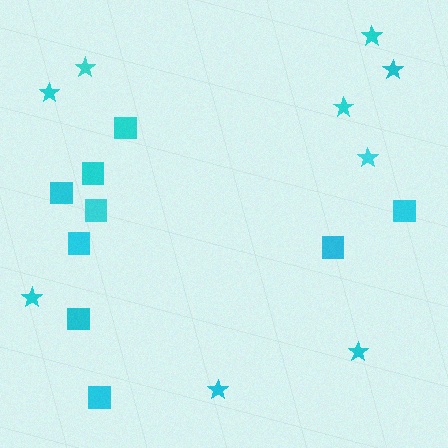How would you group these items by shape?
There are 2 groups: one group of stars (9) and one group of squares (9).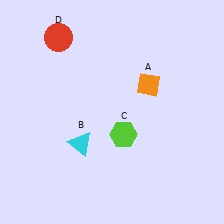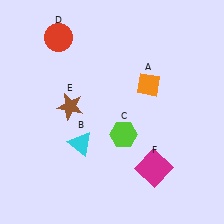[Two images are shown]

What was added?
A brown star (E), a magenta square (F) were added in Image 2.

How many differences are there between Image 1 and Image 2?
There are 2 differences between the two images.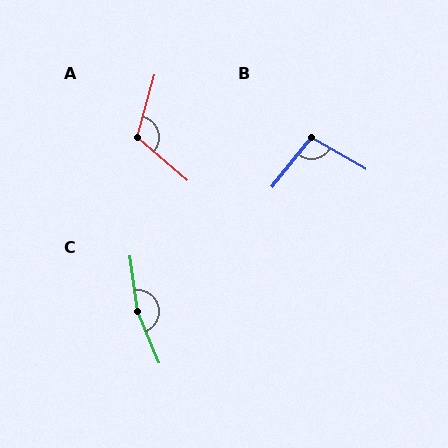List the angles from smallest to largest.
B (98°), A (115°), C (165°).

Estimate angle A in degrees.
Approximately 115 degrees.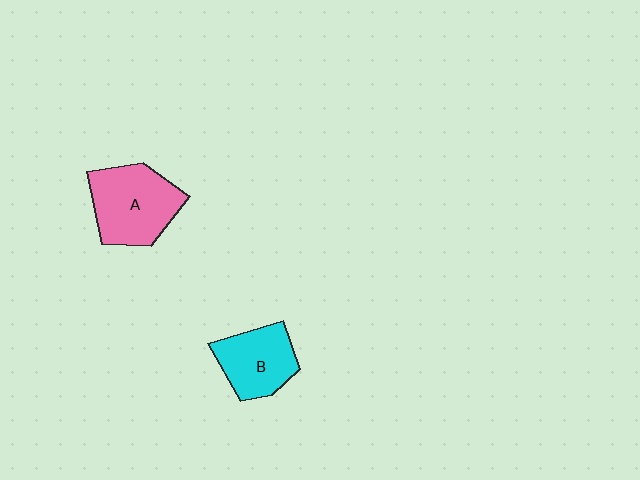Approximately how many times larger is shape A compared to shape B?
Approximately 1.3 times.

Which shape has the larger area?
Shape A (pink).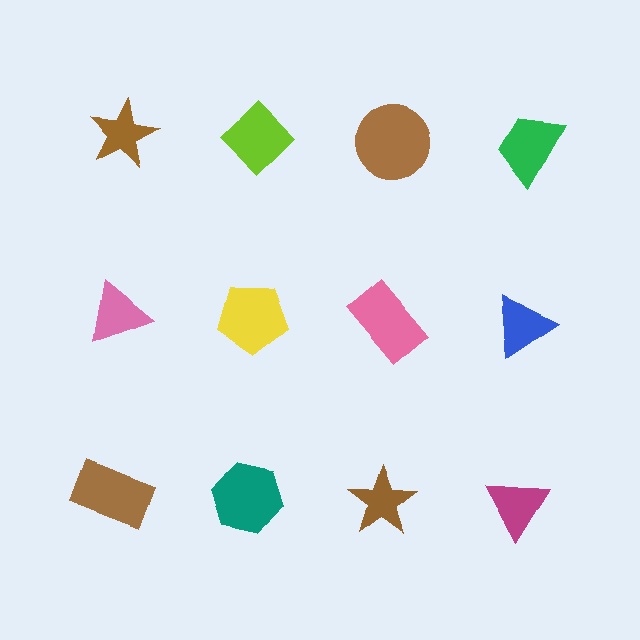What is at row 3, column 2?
A teal hexagon.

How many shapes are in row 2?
4 shapes.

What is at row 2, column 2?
A yellow pentagon.